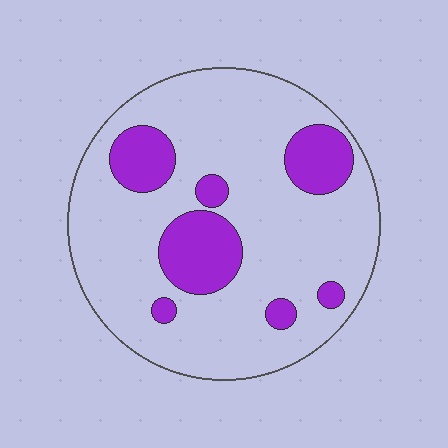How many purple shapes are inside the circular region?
7.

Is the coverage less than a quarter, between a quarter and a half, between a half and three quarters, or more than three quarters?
Less than a quarter.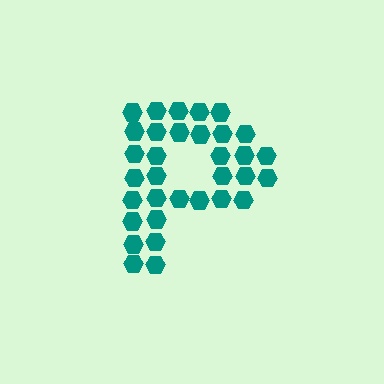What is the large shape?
The large shape is the letter P.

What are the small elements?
The small elements are hexagons.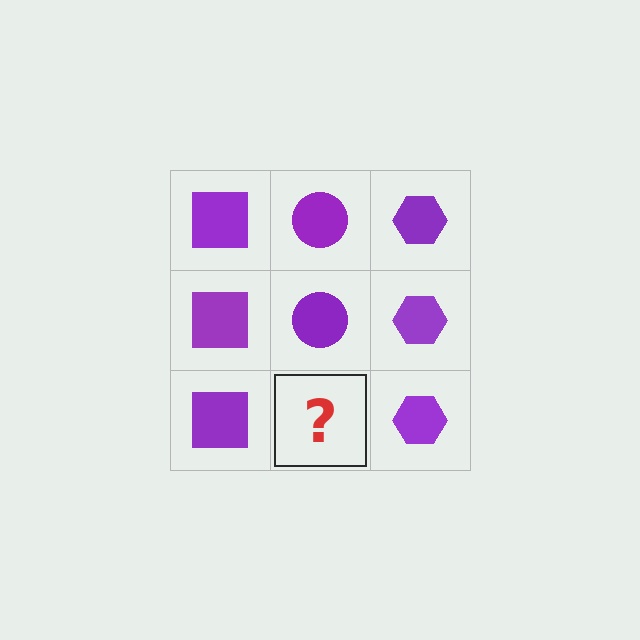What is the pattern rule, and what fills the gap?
The rule is that each column has a consistent shape. The gap should be filled with a purple circle.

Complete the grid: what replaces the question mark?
The question mark should be replaced with a purple circle.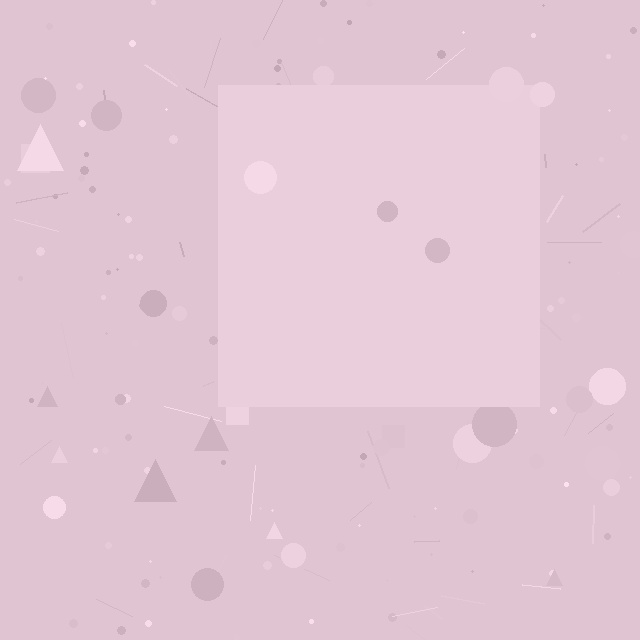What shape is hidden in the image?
A square is hidden in the image.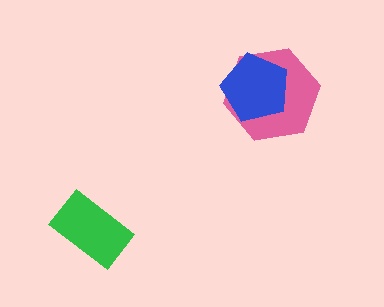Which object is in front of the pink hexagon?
The blue pentagon is in front of the pink hexagon.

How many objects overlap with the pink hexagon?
1 object overlaps with the pink hexagon.